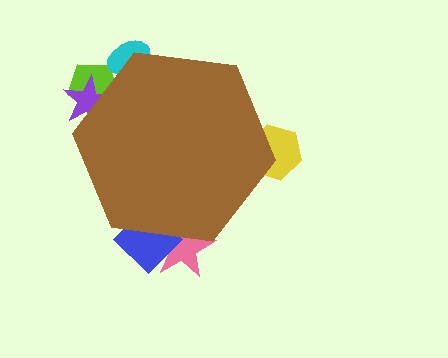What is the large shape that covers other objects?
A brown hexagon.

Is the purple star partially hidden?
Yes, the purple star is partially hidden behind the brown hexagon.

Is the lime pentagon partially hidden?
Yes, the lime pentagon is partially hidden behind the brown hexagon.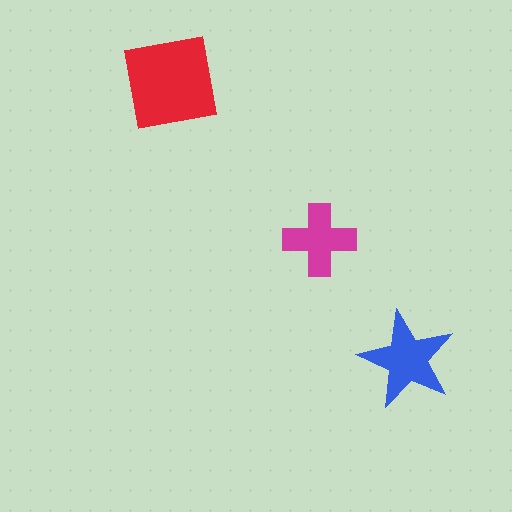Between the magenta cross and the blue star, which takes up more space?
The blue star.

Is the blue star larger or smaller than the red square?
Smaller.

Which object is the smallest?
The magenta cross.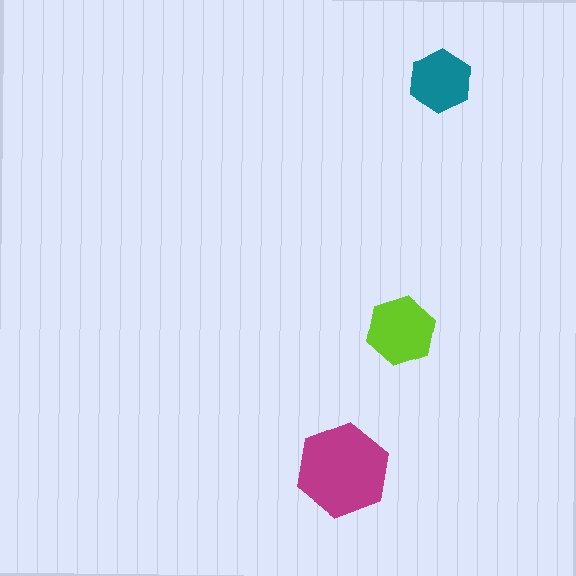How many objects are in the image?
There are 3 objects in the image.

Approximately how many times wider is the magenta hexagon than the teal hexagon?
About 1.5 times wider.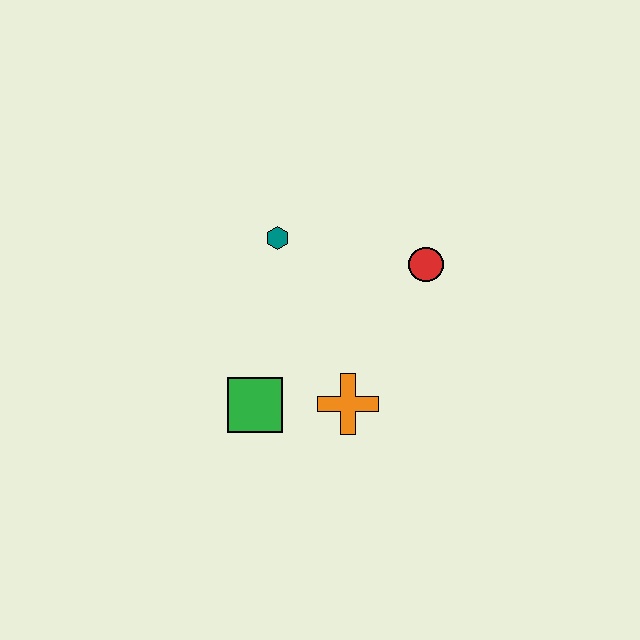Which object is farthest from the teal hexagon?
The orange cross is farthest from the teal hexagon.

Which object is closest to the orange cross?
The green square is closest to the orange cross.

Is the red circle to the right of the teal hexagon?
Yes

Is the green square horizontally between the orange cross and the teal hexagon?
No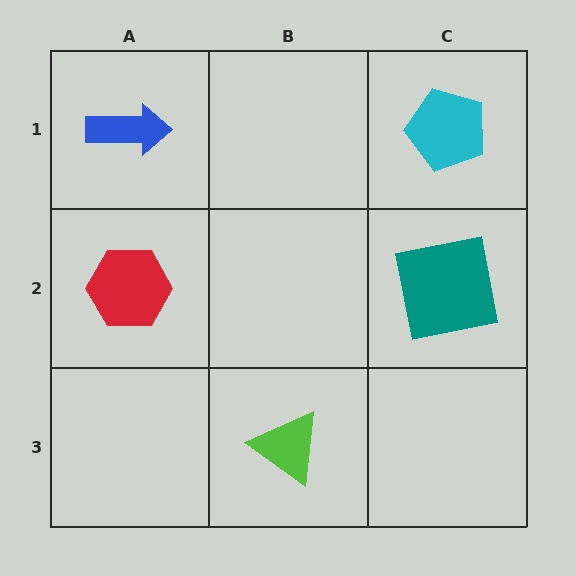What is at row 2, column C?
A teal square.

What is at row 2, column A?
A red hexagon.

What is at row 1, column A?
A blue arrow.